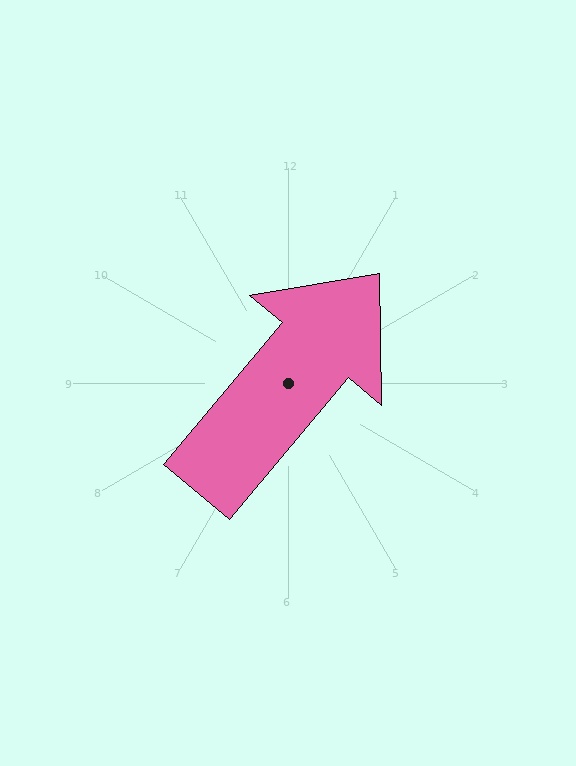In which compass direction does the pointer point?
Northeast.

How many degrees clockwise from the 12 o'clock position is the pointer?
Approximately 40 degrees.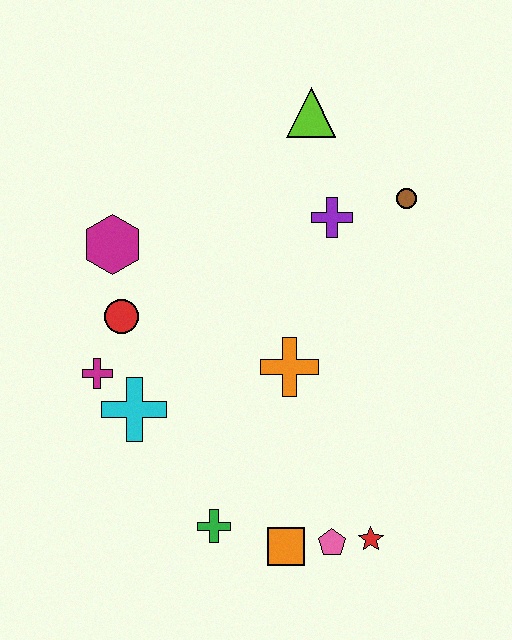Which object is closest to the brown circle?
The purple cross is closest to the brown circle.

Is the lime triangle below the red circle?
No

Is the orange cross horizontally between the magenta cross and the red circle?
No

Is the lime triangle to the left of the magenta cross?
No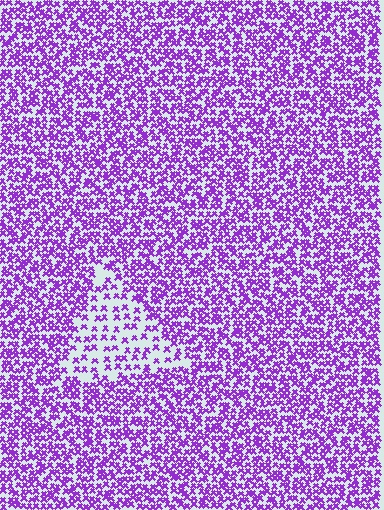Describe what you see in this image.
The image contains small purple elements arranged at two different densities. A triangle-shaped region is visible where the elements are less densely packed than the surrounding area.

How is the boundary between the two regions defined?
The boundary is defined by a change in element density (approximately 2.2x ratio). All elements are the same color, size, and shape.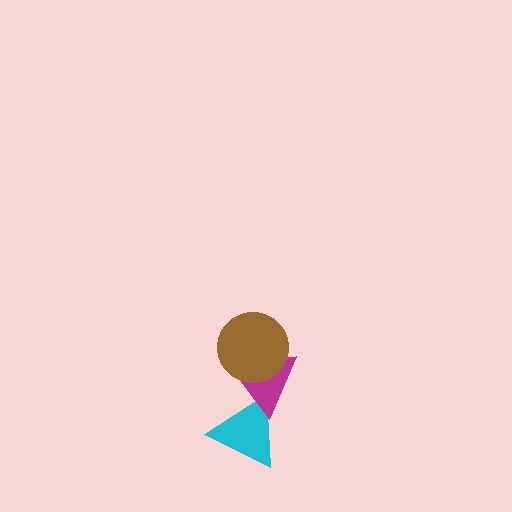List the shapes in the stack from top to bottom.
From top to bottom: the brown circle, the magenta triangle, the cyan triangle.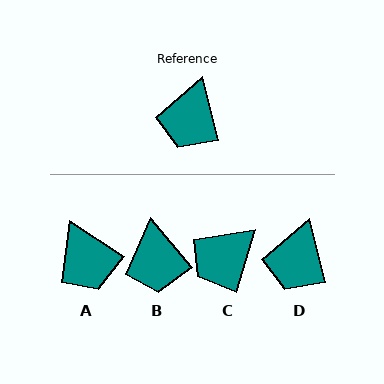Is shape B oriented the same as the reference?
No, it is off by about 26 degrees.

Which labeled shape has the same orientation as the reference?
D.